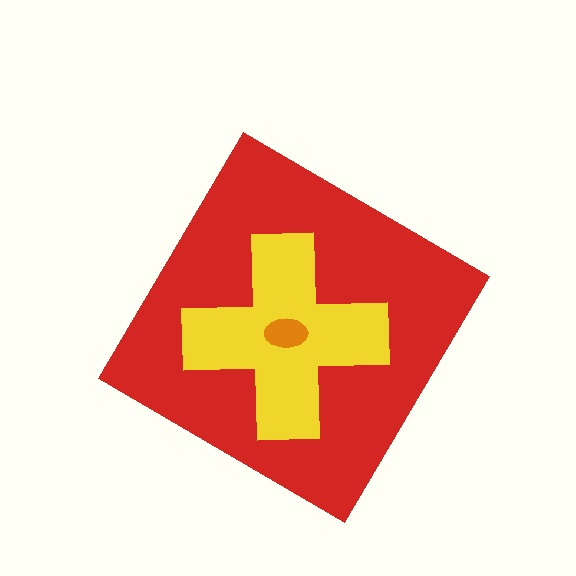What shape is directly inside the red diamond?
The yellow cross.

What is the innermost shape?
The orange ellipse.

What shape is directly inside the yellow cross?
The orange ellipse.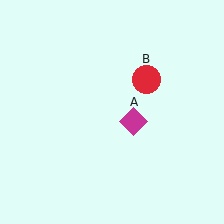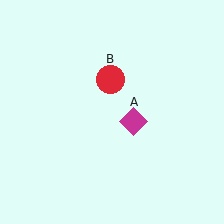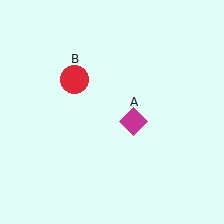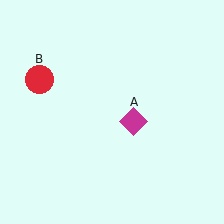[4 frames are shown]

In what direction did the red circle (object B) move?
The red circle (object B) moved left.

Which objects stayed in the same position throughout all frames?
Magenta diamond (object A) remained stationary.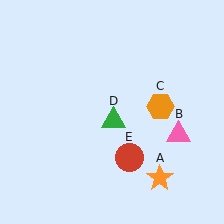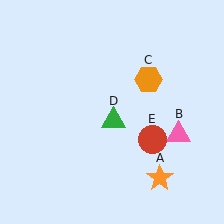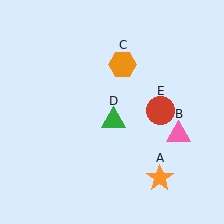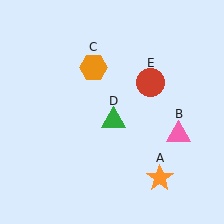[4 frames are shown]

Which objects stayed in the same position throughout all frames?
Orange star (object A) and pink triangle (object B) and green triangle (object D) remained stationary.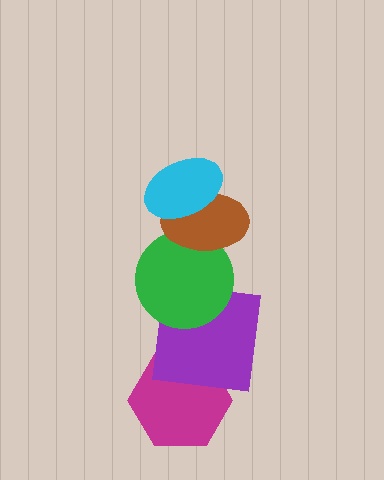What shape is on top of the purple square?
The green circle is on top of the purple square.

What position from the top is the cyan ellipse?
The cyan ellipse is 1st from the top.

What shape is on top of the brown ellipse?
The cyan ellipse is on top of the brown ellipse.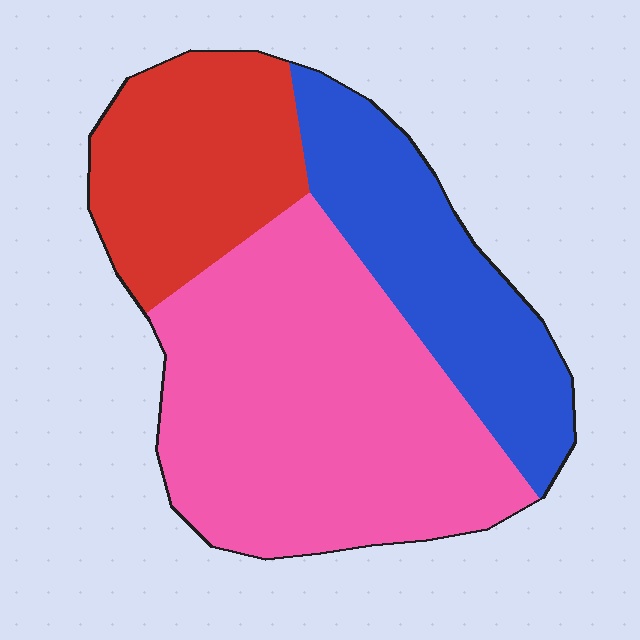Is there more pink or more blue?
Pink.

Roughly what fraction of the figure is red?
Red takes up about one quarter (1/4) of the figure.